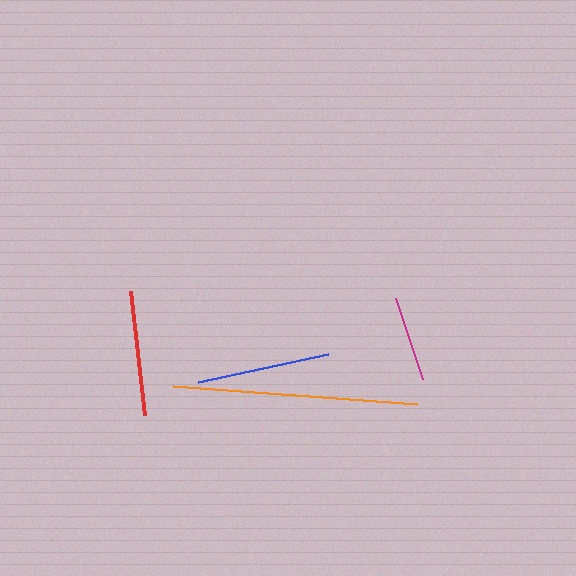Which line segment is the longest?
The orange line is the longest at approximately 245 pixels.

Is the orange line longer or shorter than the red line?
The orange line is longer than the red line.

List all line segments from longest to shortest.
From longest to shortest: orange, blue, red, magenta.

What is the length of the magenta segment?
The magenta segment is approximately 86 pixels long.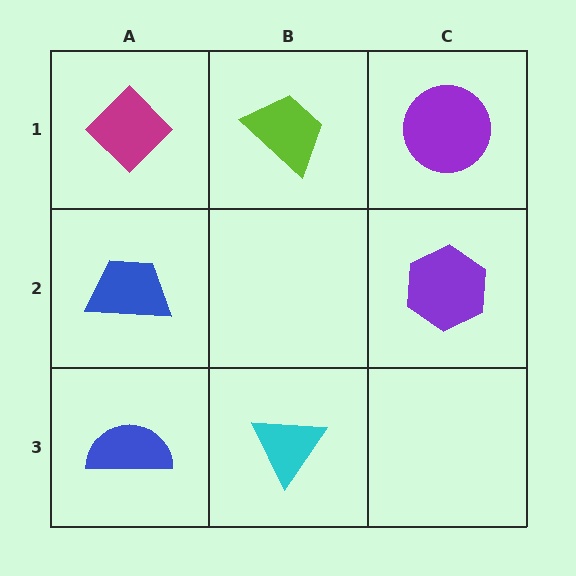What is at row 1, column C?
A purple circle.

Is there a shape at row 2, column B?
No, that cell is empty.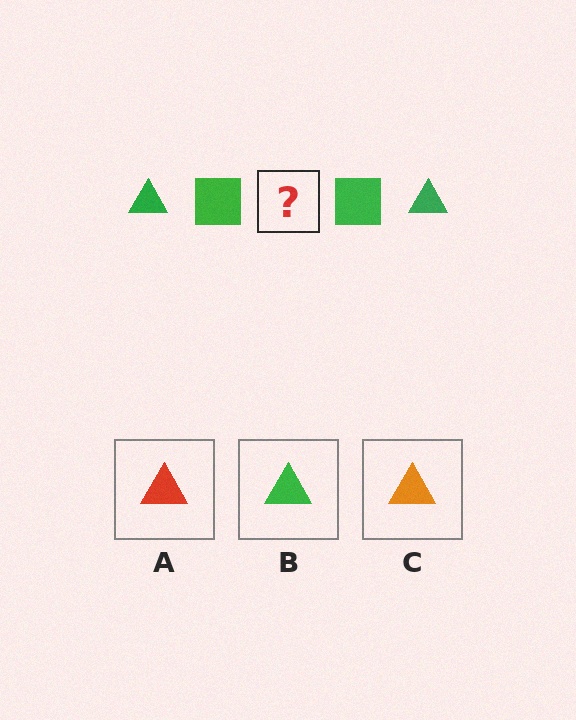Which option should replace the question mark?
Option B.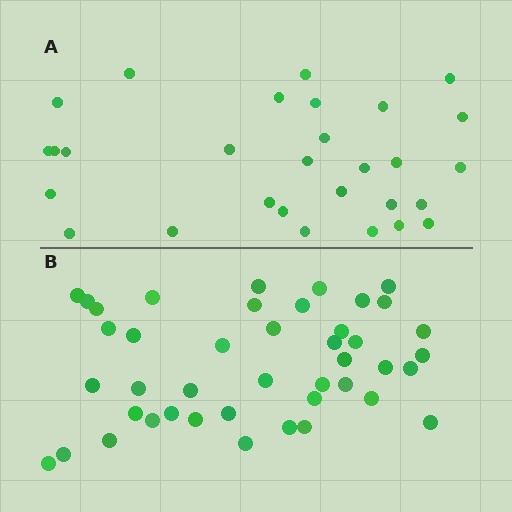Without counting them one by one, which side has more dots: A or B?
Region B (the bottom region) has more dots.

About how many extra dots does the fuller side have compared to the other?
Region B has approximately 15 more dots than region A.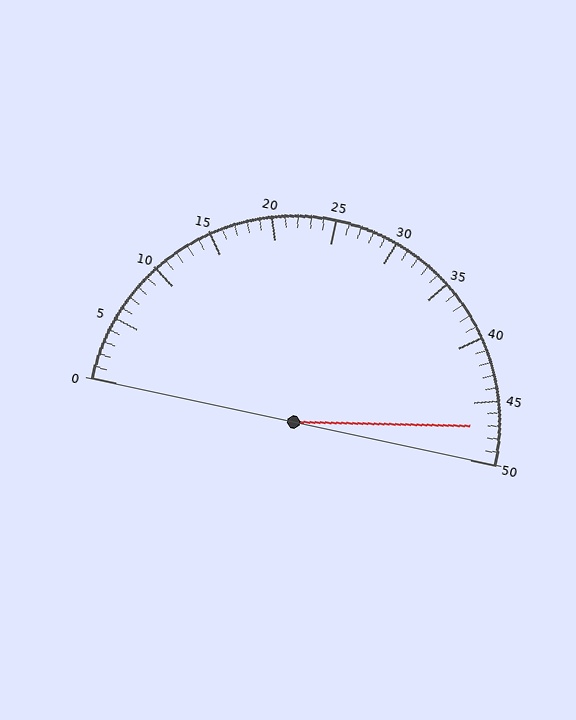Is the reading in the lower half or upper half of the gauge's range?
The reading is in the upper half of the range (0 to 50).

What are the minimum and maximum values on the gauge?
The gauge ranges from 0 to 50.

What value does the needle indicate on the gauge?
The needle indicates approximately 47.